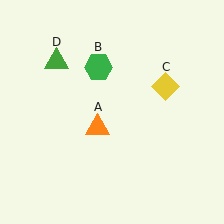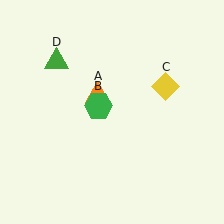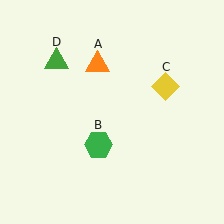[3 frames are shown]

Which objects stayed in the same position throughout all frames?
Yellow diamond (object C) and green triangle (object D) remained stationary.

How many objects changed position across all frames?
2 objects changed position: orange triangle (object A), green hexagon (object B).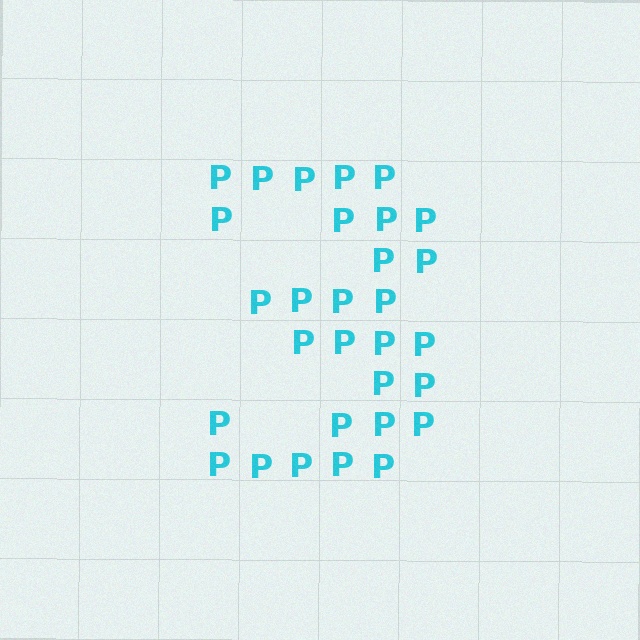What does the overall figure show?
The overall figure shows the digit 3.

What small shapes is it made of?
It is made of small letter P's.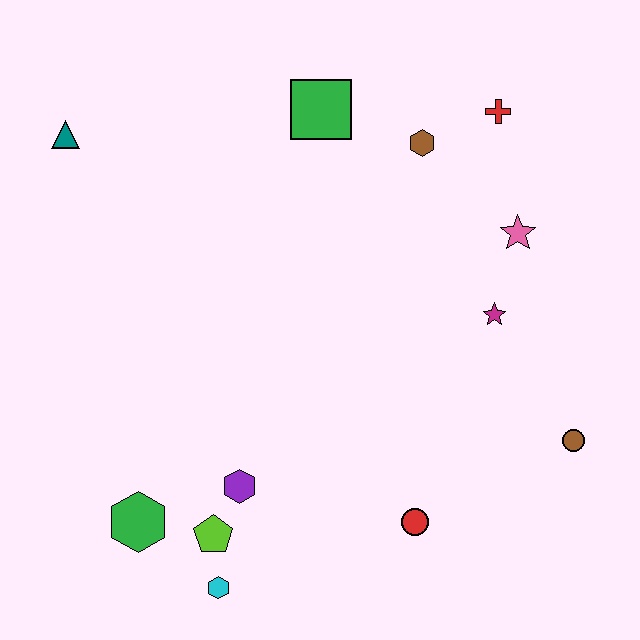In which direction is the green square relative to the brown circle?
The green square is above the brown circle.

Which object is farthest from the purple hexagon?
The red cross is farthest from the purple hexagon.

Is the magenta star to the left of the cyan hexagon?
No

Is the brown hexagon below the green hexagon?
No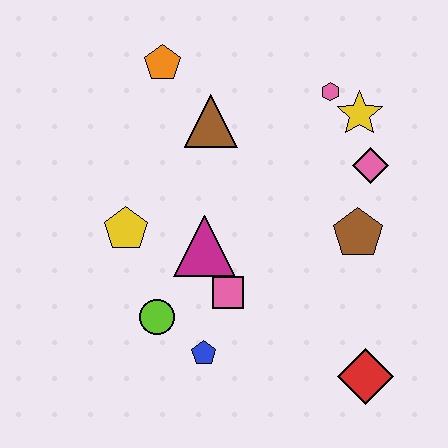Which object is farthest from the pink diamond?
The lime circle is farthest from the pink diamond.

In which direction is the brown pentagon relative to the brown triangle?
The brown pentagon is to the right of the brown triangle.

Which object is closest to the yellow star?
The pink hexagon is closest to the yellow star.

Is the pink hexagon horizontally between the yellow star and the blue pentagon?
Yes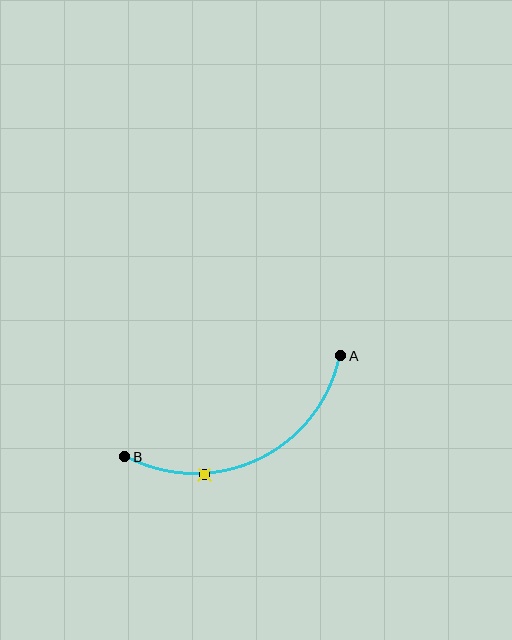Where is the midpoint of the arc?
The arc midpoint is the point on the curve farthest from the straight line joining A and B. It sits below that line.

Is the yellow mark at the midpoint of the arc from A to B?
No. The yellow mark lies on the arc but is closer to endpoint B. The arc midpoint would be at the point on the curve equidistant along the arc from both A and B.